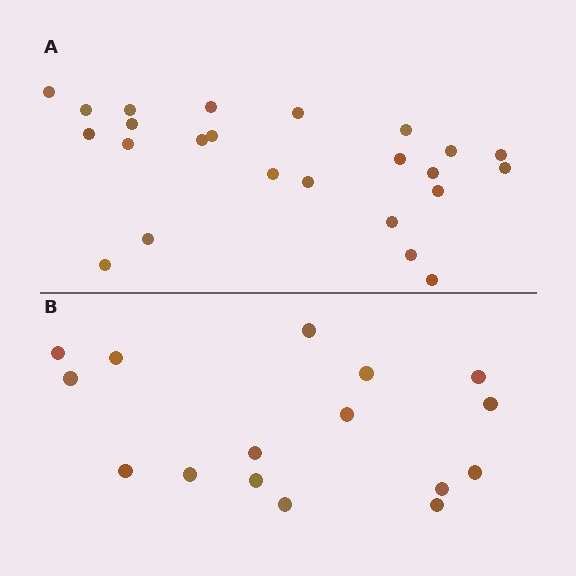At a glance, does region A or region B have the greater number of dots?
Region A (the top region) has more dots.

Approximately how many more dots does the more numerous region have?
Region A has roughly 8 or so more dots than region B.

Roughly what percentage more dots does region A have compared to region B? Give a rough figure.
About 50% more.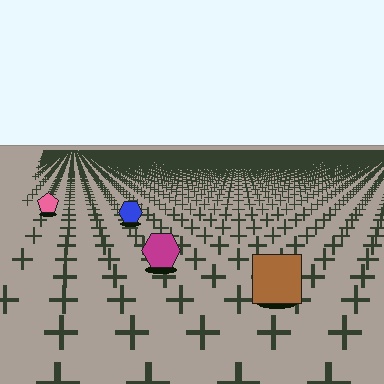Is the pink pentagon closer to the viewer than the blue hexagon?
No. The blue hexagon is closer — you can tell from the texture gradient: the ground texture is coarser near it.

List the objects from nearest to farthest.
From nearest to farthest: the brown square, the magenta hexagon, the blue hexagon, the pink pentagon.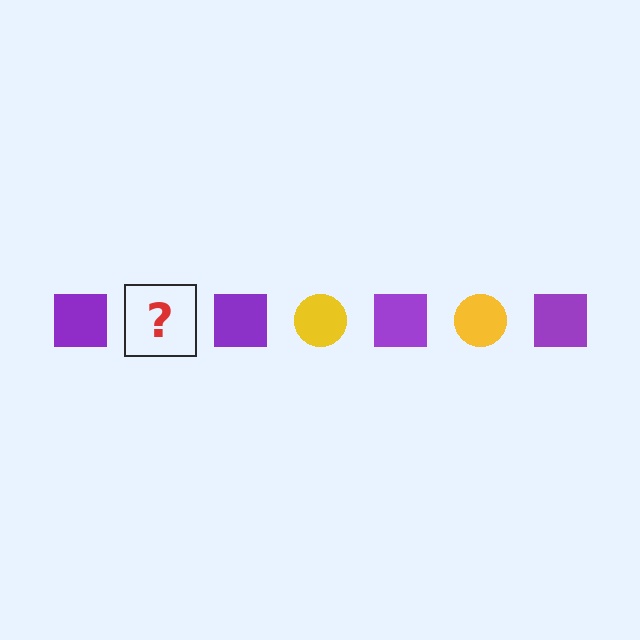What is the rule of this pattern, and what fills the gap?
The rule is that the pattern alternates between purple square and yellow circle. The gap should be filled with a yellow circle.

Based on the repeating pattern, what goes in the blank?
The blank should be a yellow circle.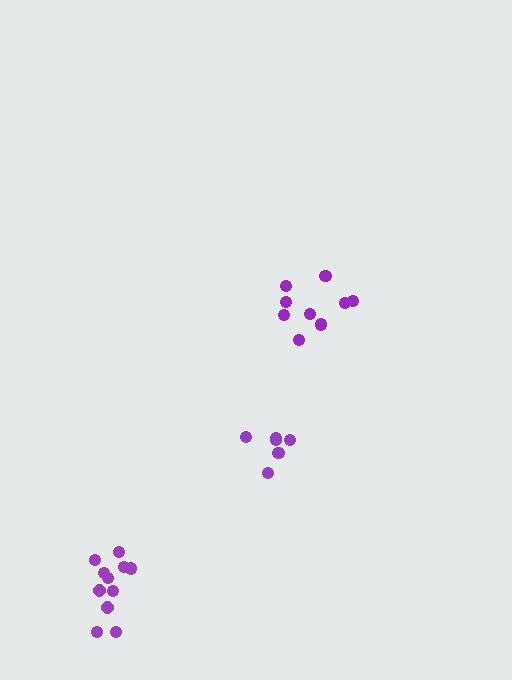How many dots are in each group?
Group 1: 9 dots, Group 2: 11 dots, Group 3: 6 dots (26 total).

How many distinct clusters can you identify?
There are 3 distinct clusters.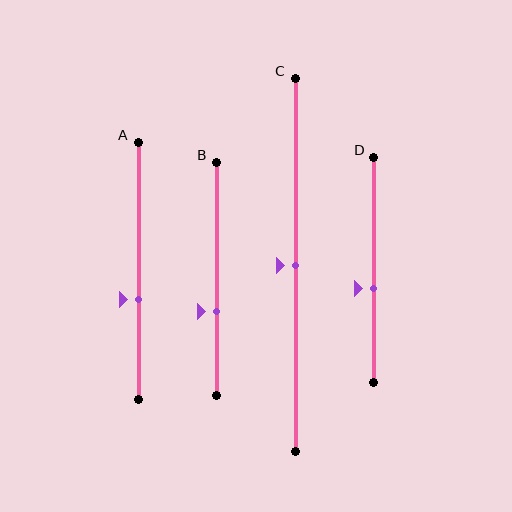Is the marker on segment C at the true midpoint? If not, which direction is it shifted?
Yes, the marker on segment C is at the true midpoint.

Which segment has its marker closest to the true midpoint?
Segment C has its marker closest to the true midpoint.